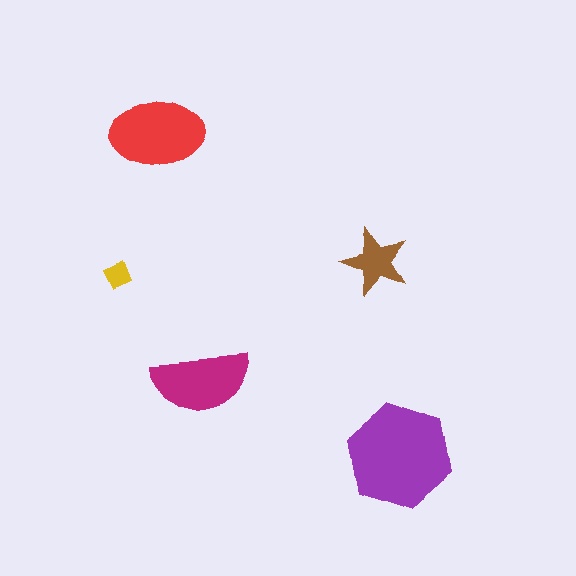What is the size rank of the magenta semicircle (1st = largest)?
3rd.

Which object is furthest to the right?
The purple hexagon is rightmost.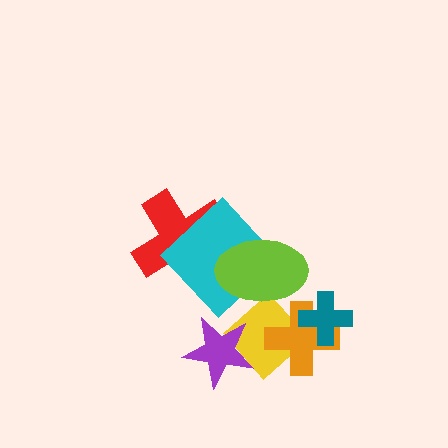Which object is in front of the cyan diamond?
The lime ellipse is in front of the cyan diamond.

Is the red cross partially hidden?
Yes, it is partially covered by another shape.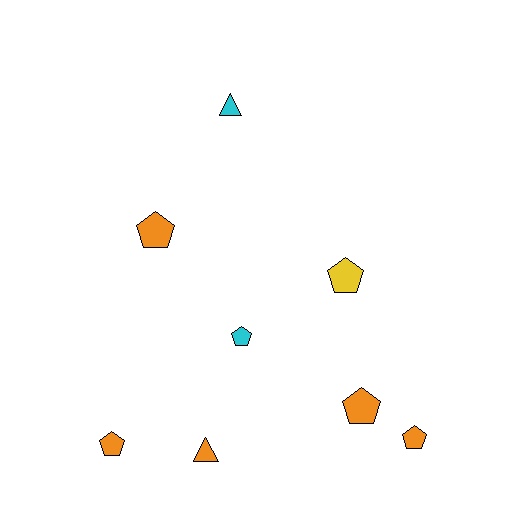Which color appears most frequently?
Orange, with 5 objects.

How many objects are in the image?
There are 8 objects.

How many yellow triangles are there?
There are no yellow triangles.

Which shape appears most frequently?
Pentagon, with 6 objects.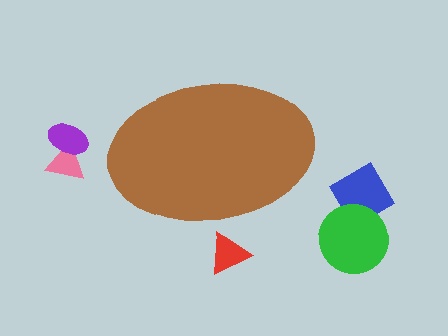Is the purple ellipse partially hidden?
No, the purple ellipse is fully visible.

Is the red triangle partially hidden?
Yes, the red triangle is partially hidden behind the brown ellipse.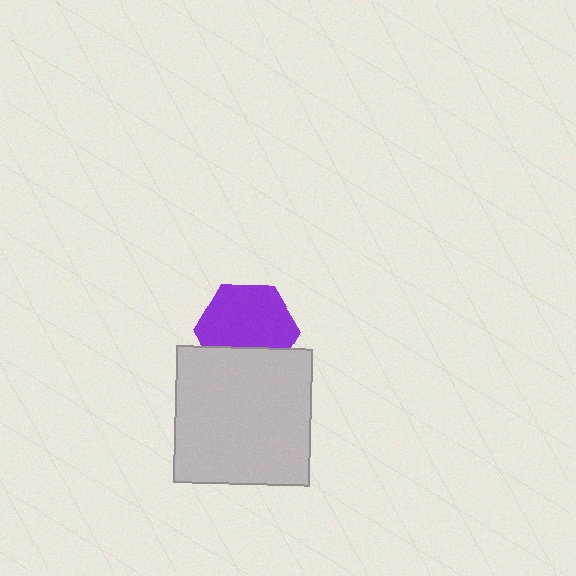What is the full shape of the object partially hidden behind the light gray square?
The partially hidden object is a purple hexagon.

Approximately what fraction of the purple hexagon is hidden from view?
Roughly 30% of the purple hexagon is hidden behind the light gray square.